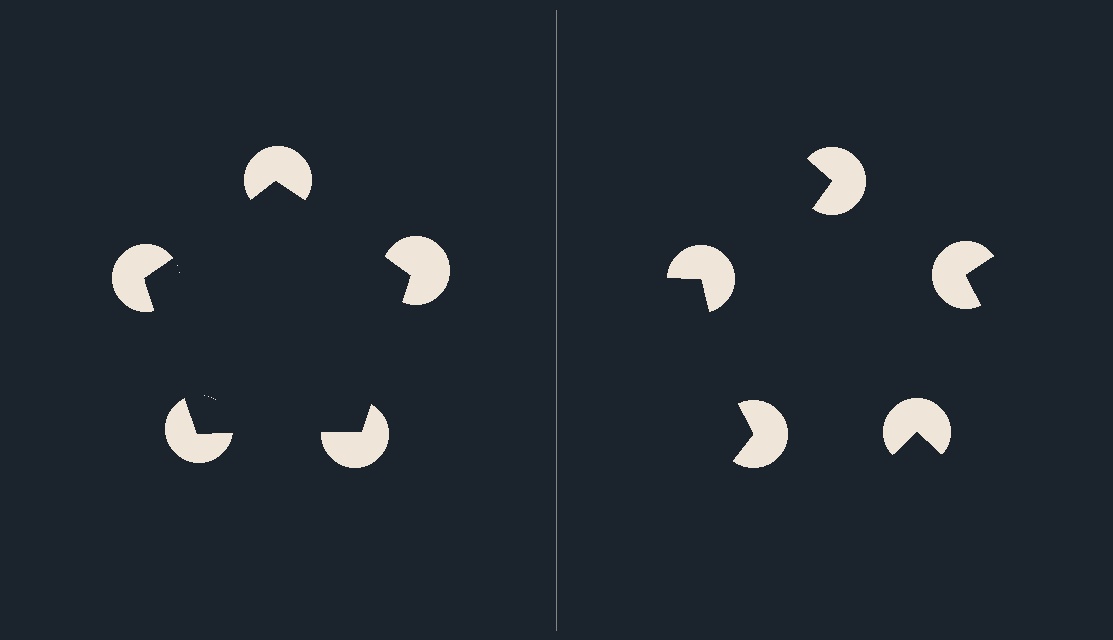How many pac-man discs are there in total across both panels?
10 — 5 on each side.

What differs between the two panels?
The pac-man discs are positioned identically on both sides; only the wedge orientations differ. On the left they align to a pentagon; on the right they are misaligned.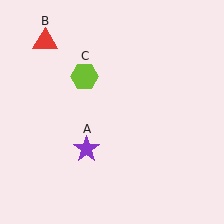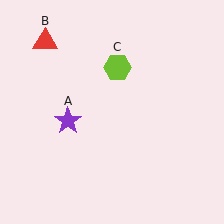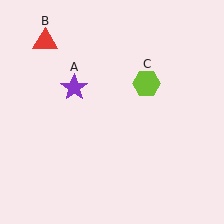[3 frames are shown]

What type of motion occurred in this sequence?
The purple star (object A), lime hexagon (object C) rotated clockwise around the center of the scene.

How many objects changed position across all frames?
2 objects changed position: purple star (object A), lime hexagon (object C).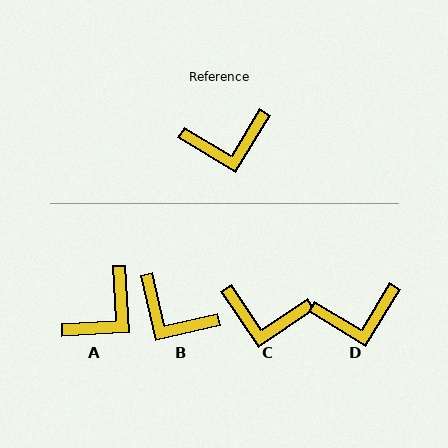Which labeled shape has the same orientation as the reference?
D.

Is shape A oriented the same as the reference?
No, it is off by about 35 degrees.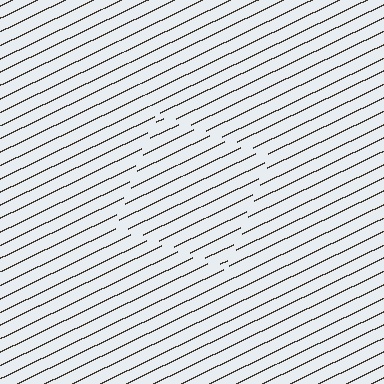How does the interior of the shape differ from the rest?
The interior of the shape contains the same grating, shifted by half a period — the contour is defined by the phase discontinuity where line-ends from the inner and outer gratings abut.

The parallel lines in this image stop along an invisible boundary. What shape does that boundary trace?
An illusory square. The interior of the shape contains the same grating, shifted by half a period — the contour is defined by the phase discontinuity where line-ends from the inner and outer gratings abut.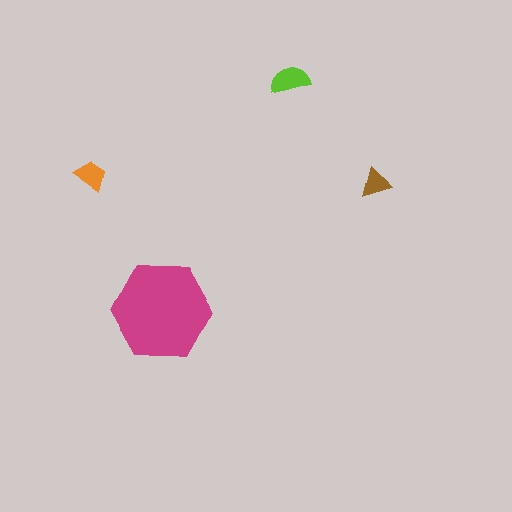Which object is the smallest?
The brown triangle.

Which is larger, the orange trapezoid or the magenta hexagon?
The magenta hexagon.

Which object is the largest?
The magenta hexagon.